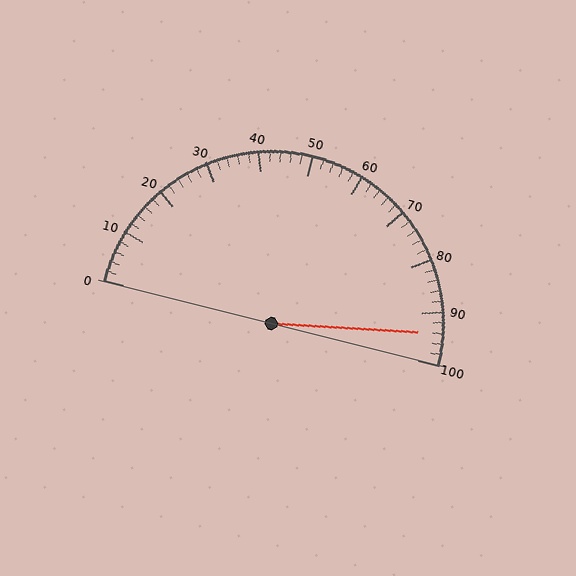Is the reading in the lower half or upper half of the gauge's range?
The reading is in the upper half of the range (0 to 100).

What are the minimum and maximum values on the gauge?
The gauge ranges from 0 to 100.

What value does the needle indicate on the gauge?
The needle indicates approximately 94.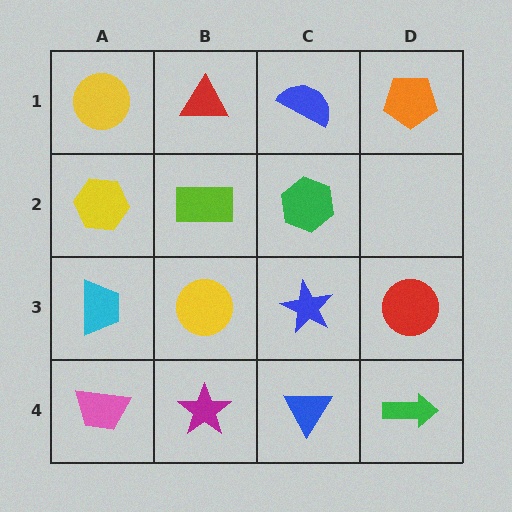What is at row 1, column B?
A red triangle.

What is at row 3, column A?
A cyan trapezoid.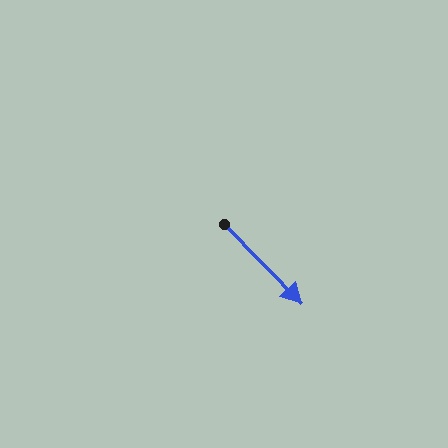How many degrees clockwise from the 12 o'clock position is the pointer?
Approximately 136 degrees.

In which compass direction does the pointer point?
Southeast.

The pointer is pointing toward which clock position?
Roughly 5 o'clock.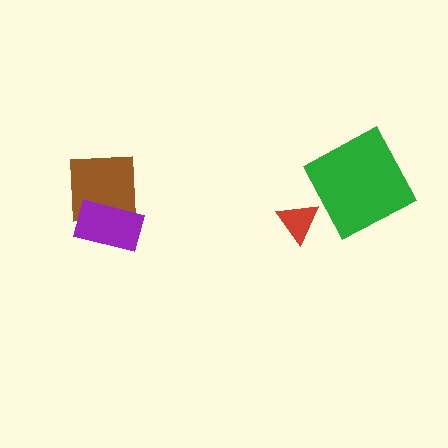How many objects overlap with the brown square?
1 object overlaps with the brown square.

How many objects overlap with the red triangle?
0 objects overlap with the red triangle.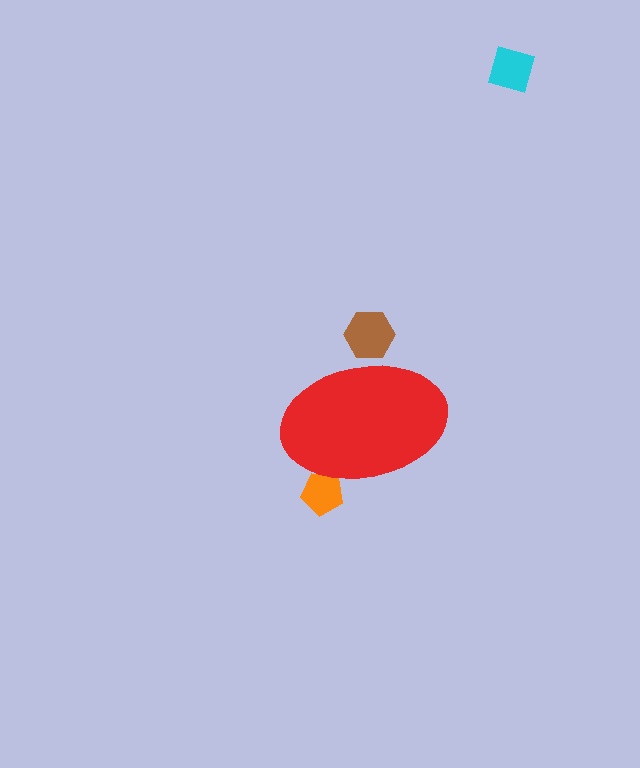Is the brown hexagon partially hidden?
Yes, the brown hexagon is partially hidden behind the red ellipse.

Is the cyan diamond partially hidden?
No, the cyan diamond is fully visible.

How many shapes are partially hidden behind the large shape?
2 shapes are partially hidden.